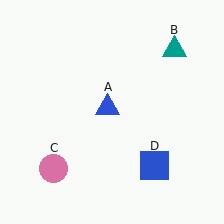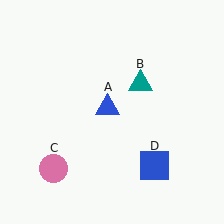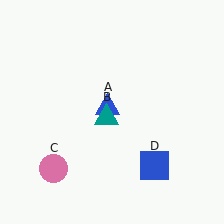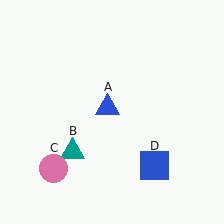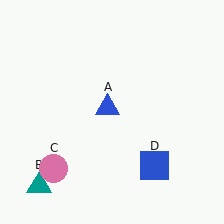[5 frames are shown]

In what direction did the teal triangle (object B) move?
The teal triangle (object B) moved down and to the left.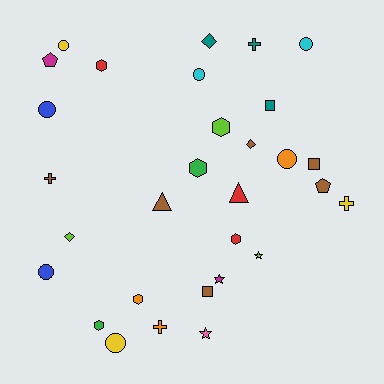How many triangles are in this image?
There are 2 triangles.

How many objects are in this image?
There are 30 objects.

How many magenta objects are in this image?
There are 2 magenta objects.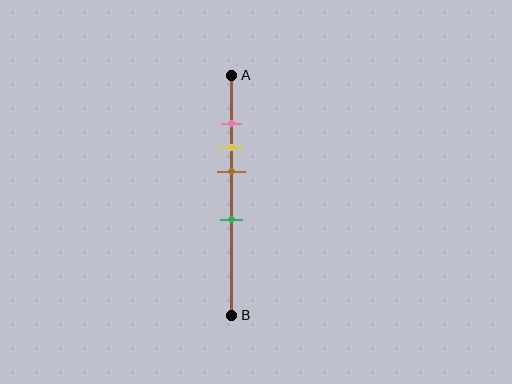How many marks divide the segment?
There are 4 marks dividing the segment.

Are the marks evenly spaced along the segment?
No, the marks are not evenly spaced.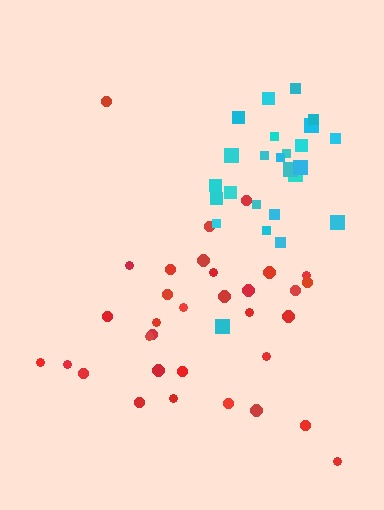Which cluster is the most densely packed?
Cyan.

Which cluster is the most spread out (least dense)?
Red.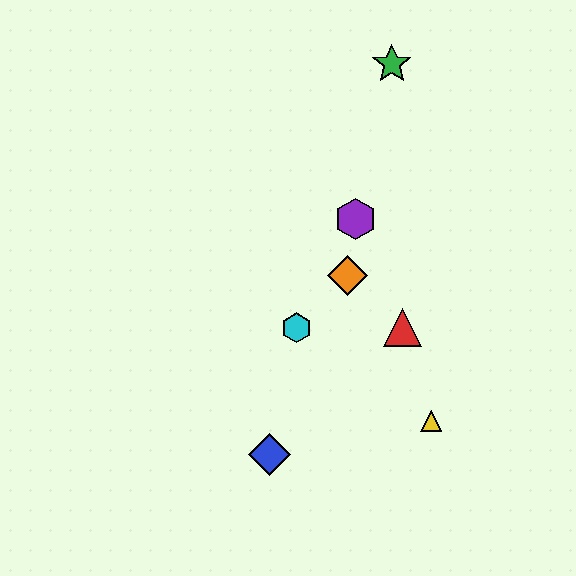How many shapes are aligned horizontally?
2 shapes (the red triangle, the cyan hexagon) are aligned horizontally.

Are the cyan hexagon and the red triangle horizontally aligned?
Yes, both are at y≈328.